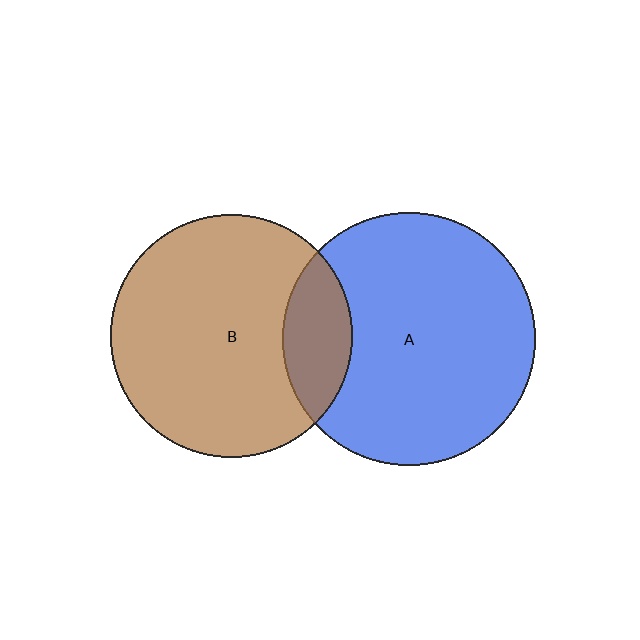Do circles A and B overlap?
Yes.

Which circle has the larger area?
Circle A (blue).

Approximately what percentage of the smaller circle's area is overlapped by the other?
Approximately 20%.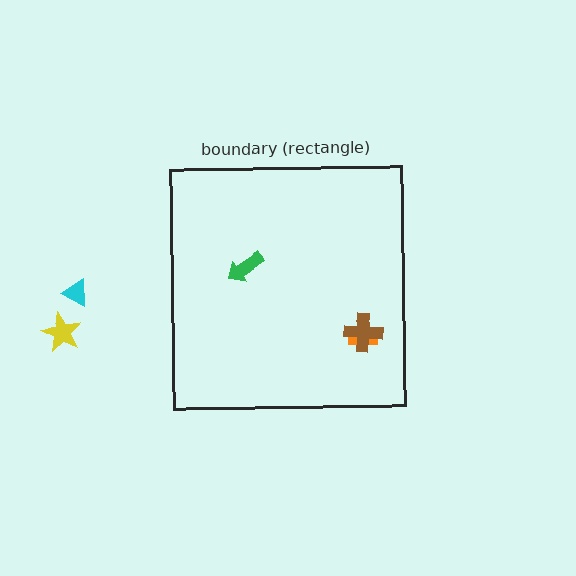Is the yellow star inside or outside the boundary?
Outside.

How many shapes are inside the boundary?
3 inside, 2 outside.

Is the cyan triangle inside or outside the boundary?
Outside.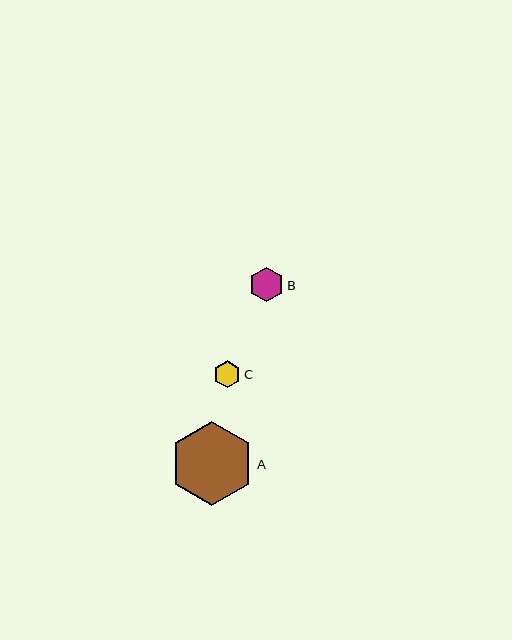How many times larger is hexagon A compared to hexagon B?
Hexagon A is approximately 2.4 times the size of hexagon B.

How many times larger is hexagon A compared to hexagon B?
Hexagon A is approximately 2.4 times the size of hexagon B.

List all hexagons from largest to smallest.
From largest to smallest: A, B, C.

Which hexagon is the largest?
Hexagon A is the largest with a size of approximately 84 pixels.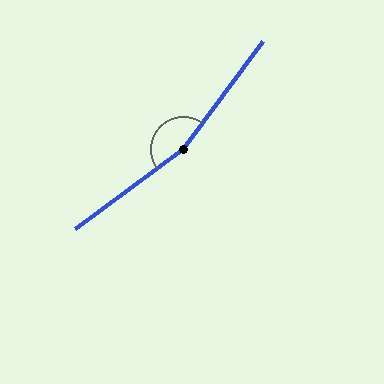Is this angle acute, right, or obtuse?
It is obtuse.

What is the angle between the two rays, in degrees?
Approximately 163 degrees.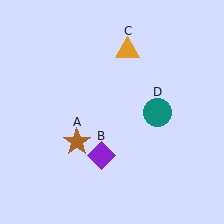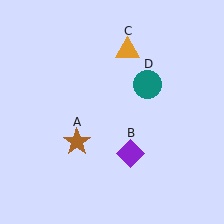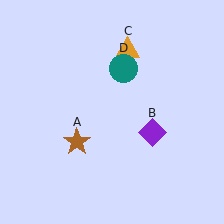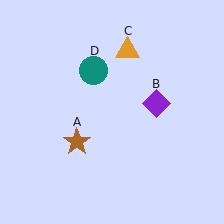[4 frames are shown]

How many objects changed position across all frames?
2 objects changed position: purple diamond (object B), teal circle (object D).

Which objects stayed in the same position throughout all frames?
Brown star (object A) and orange triangle (object C) remained stationary.